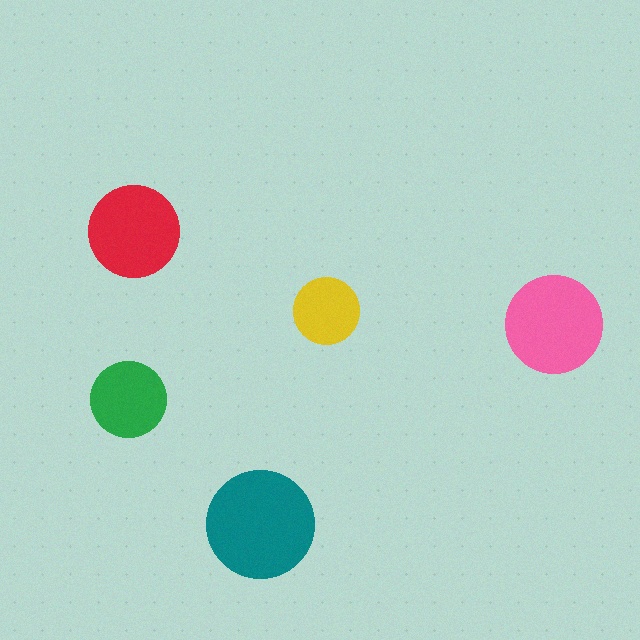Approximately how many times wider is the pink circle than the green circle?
About 1.5 times wider.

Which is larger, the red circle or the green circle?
The red one.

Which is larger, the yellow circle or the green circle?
The green one.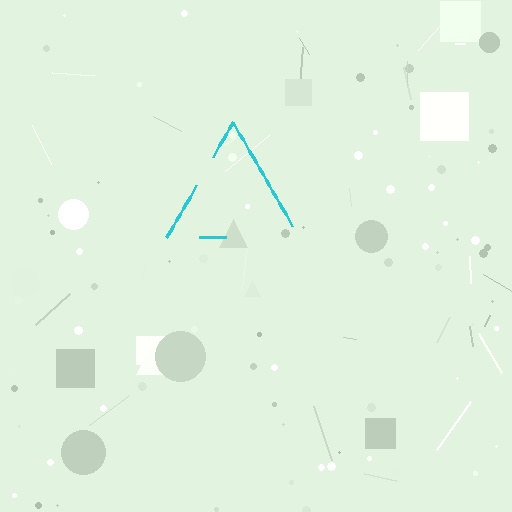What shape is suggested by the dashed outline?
The dashed outline suggests a triangle.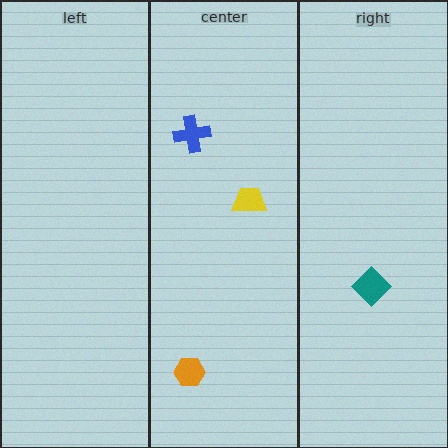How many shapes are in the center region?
3.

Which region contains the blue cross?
The center region.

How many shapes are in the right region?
1.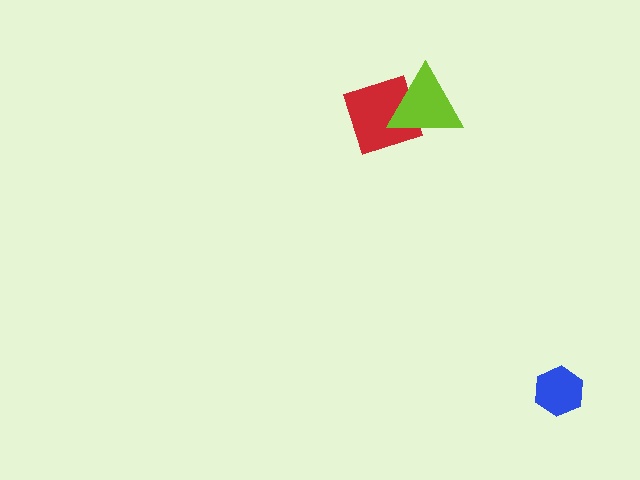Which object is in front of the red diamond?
The lime triangle is in front of the red diamond.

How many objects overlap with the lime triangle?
1 object overlaps with the lime triangle.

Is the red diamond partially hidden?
Yes, it is partially covered by another shape.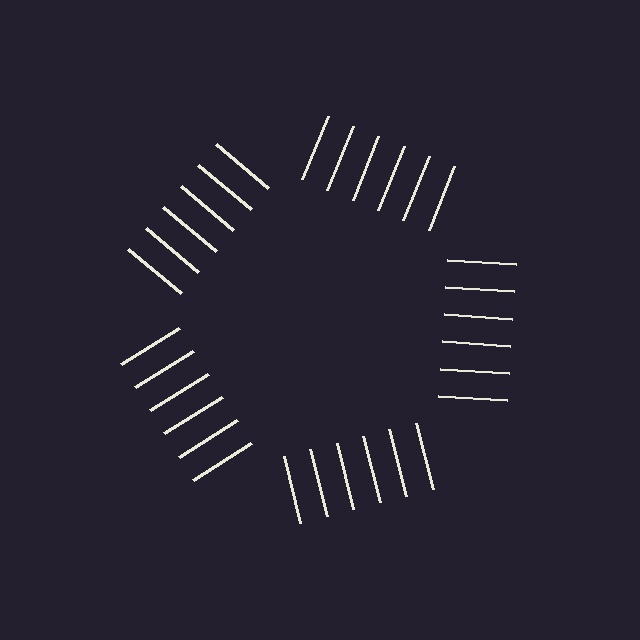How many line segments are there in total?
30 — 6 along each of the 5 edges.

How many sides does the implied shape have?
5 sides — the line-ends trace a pentagon.